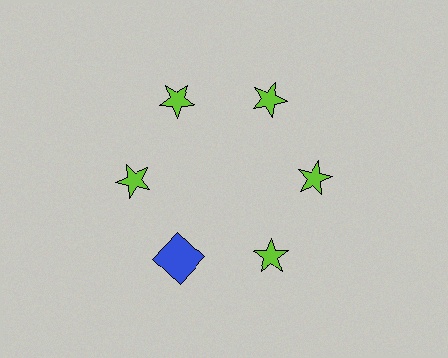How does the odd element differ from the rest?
It differs in both color (blue instead of lime) and shape (square instead of star).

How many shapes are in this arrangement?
There are 6 shapes arranged in a ring pattern.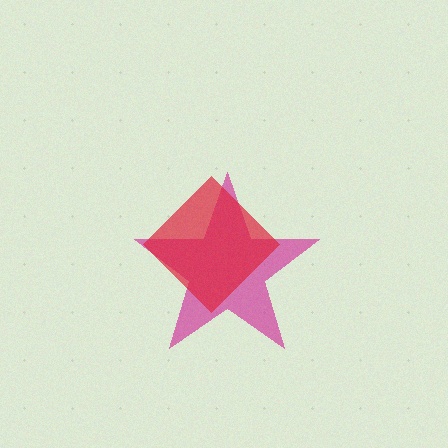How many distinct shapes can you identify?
There are 2 distinct shapes: a magenta star, a red diamond.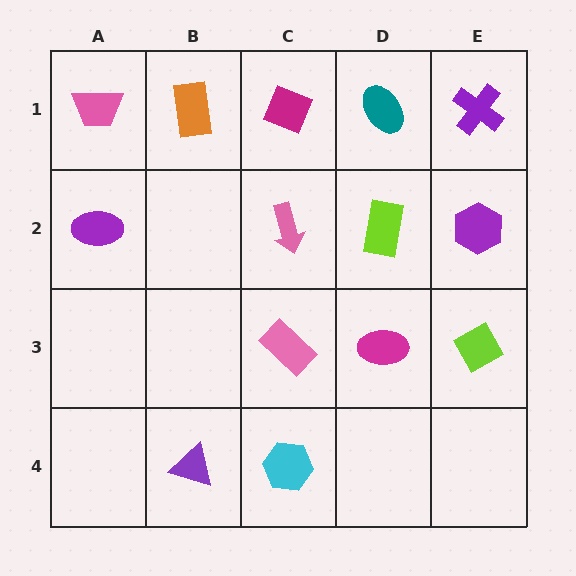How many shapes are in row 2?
4 shapes.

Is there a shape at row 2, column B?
No, that cell is empty.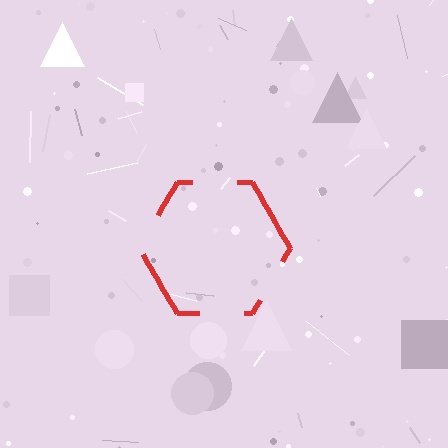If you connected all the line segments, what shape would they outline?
They would outline a hexagon.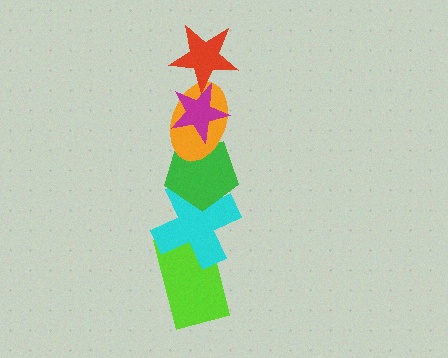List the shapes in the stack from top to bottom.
From top to bottom: the red star, the magenta star, the orange ellipse, the green pentagon, the cyan cross, the lime rectangle.